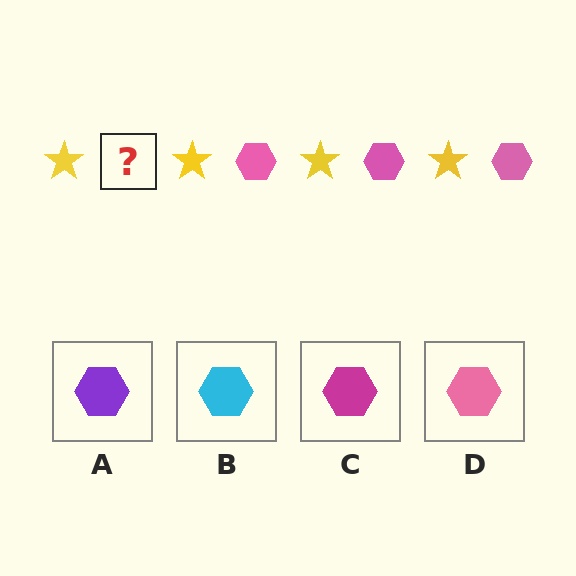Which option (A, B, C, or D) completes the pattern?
D.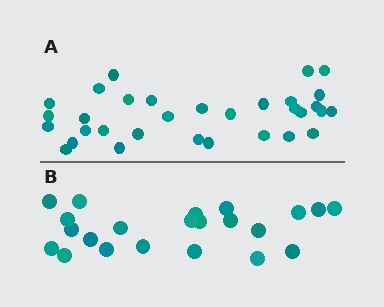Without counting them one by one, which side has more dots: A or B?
Region A (the top region) has more dots.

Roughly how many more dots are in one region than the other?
Region A has roughly 10 or so more dots than region B.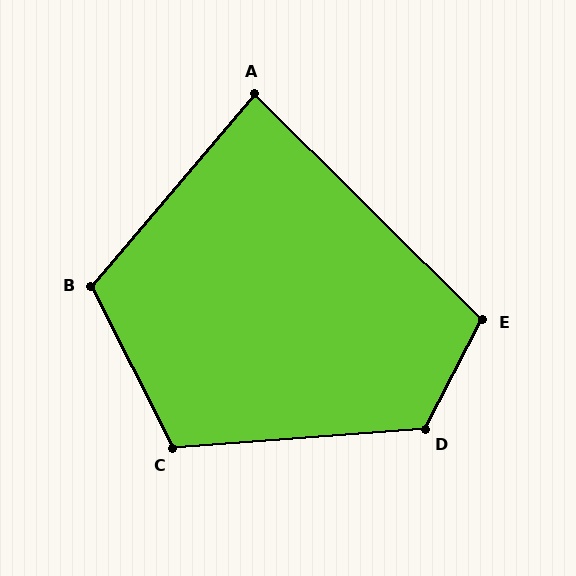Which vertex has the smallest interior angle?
A, at approximately 86 degrees.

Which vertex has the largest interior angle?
D, at approximately 122 degrees.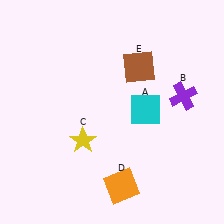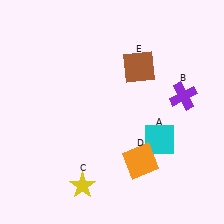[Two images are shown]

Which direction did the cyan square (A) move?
The cyan square (A) moved down.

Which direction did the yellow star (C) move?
The yellow star (C) moved down.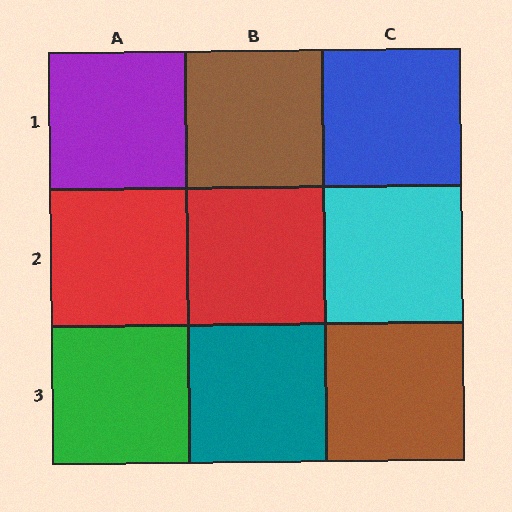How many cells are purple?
1 cell is purple.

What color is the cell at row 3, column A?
Green.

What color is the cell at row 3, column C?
Brown.